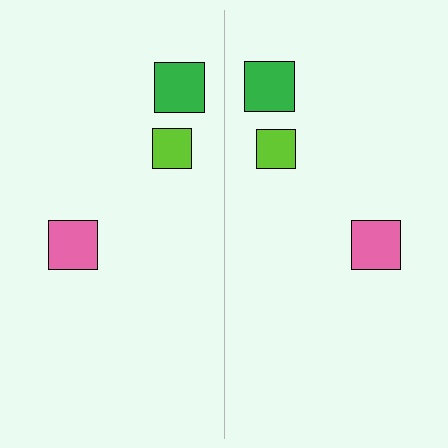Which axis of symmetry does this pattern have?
The pattern has a vertical axis of symmetry running through the center of the image.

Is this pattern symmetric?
Yes, this pattern has bilateral (reflection) symmetry.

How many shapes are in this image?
There are 6 shapes in this image.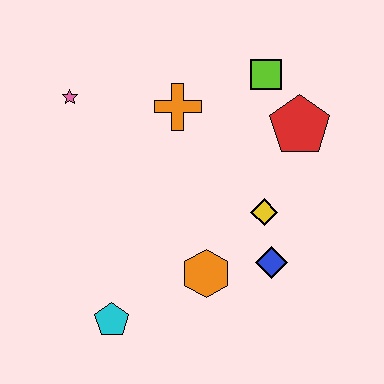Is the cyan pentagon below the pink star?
Yes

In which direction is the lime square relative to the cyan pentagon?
The lime square is above the cyan pentagon.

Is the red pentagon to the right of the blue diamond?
Yes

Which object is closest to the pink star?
The orange cross is closest to the pink star.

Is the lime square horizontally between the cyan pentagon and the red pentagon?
Yes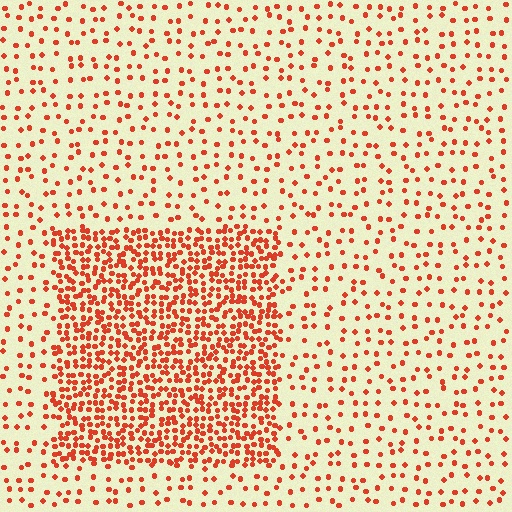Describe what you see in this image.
The image contains small red elements arranged at two different densities. A rectangle-shaped region is visible where the elements are more densely packed than the surrounding area.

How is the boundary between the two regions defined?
The boundary is defined by a change in element density (approximately 3.0x ratio). All elements are the same color, size, and shape.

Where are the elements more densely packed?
The elements are more densely packed inside the rectangle boundary.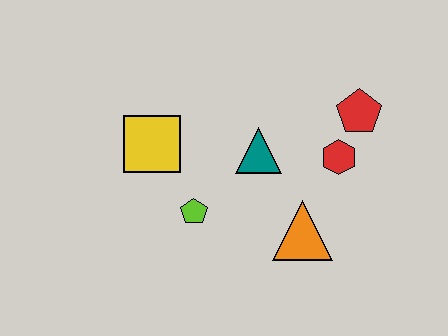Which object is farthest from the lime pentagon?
The red pentagon is farthest from the lime pentagon.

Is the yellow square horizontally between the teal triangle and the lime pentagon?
No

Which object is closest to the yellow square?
The lime pentagon is closest to the yellow square.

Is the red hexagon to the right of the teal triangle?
Yes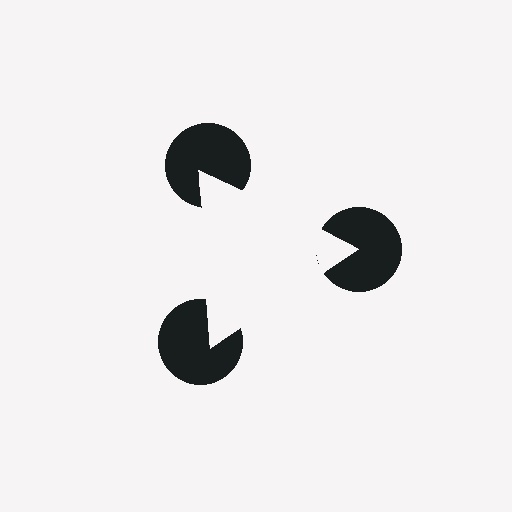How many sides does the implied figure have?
3 sides.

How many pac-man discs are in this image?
There are 3 — one at each vertex of the illusory triangle.